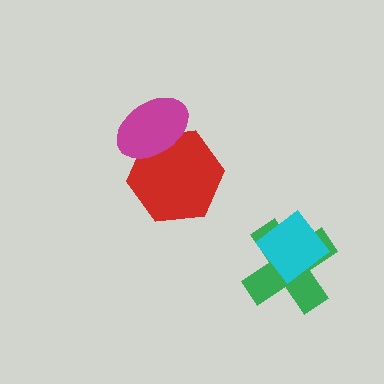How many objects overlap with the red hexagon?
1 object overlaps with the red hexagon.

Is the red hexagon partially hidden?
Yes, it is partially covered by another shape.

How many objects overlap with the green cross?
1 object overlaps with the green cross.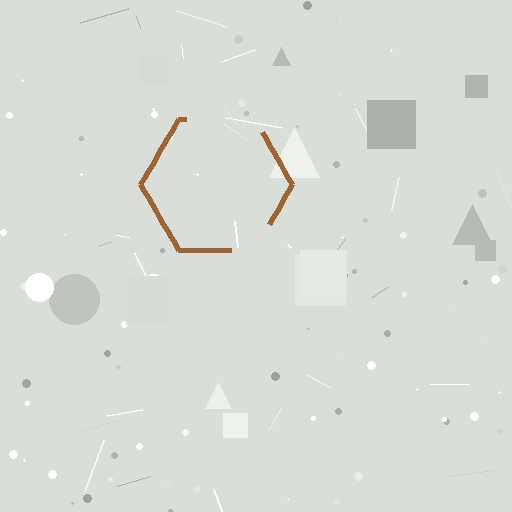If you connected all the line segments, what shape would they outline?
They would outline a hexagon.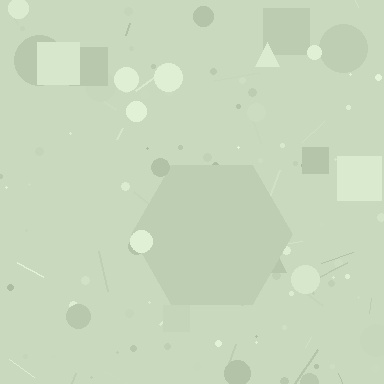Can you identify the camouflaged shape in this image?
The camouflaged shape is a hexagon.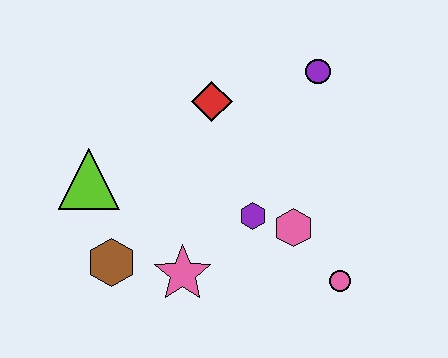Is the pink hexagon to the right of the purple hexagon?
Yes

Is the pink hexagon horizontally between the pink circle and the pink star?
Yes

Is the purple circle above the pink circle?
Yes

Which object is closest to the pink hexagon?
The purple hexagon is closest to the pink hexagon.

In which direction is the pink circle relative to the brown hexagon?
The pink circle is to the right of the brown hexagon.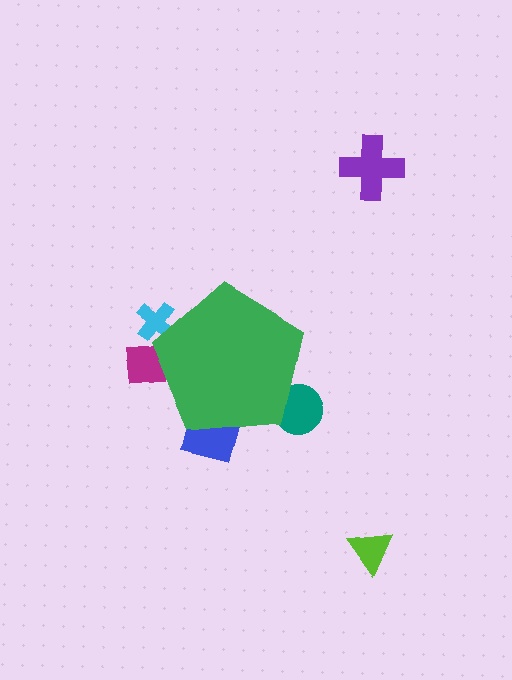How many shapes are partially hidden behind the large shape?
4 shapes are partially hidden.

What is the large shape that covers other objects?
A green pentagon.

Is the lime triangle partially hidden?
No, the lime triangle is fully visible.